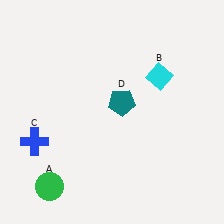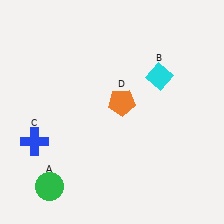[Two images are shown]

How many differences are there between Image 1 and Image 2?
There is 1 difference between the two images.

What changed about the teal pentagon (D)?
In Image 1, D is teal. In Image 2, it changed to orange.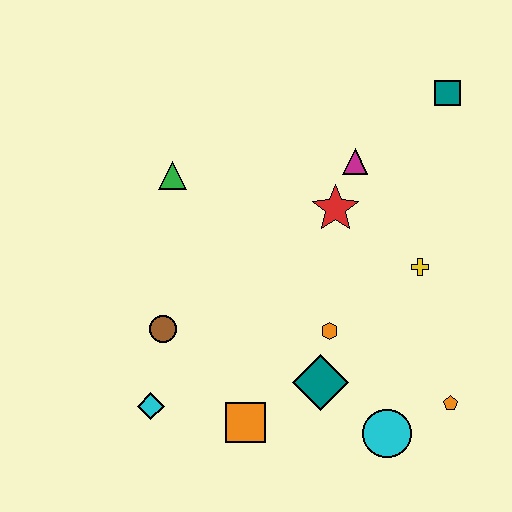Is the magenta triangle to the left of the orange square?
No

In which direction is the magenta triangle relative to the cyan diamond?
The magenta triangle is above the cyan diamond.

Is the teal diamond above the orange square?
Yes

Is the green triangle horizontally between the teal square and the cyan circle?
No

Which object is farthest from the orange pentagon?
The green triangle is farthest from the orange pentagon.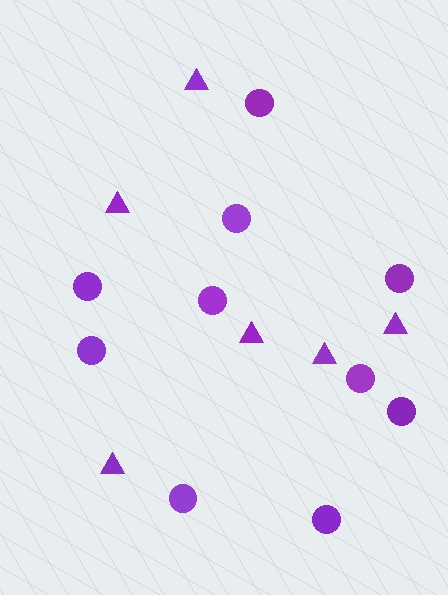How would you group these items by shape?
There are 2 groups: one group of circles (10) and one group of triangles (6).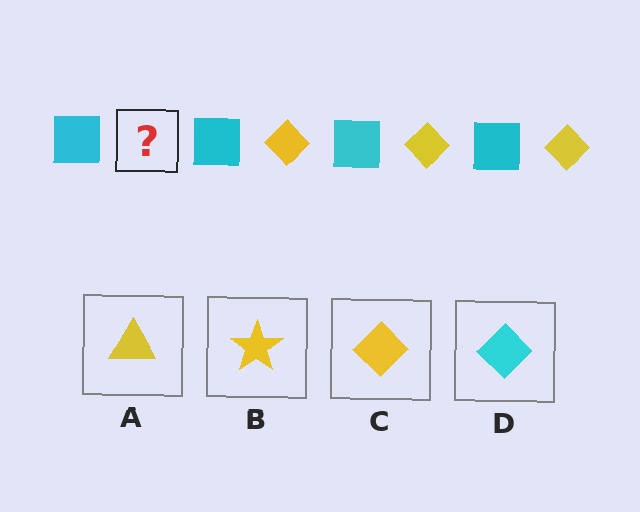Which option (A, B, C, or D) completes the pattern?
C.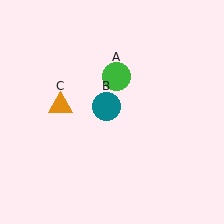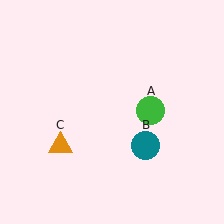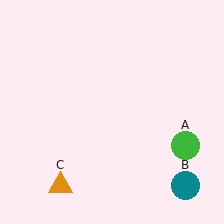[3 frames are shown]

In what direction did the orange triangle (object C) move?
The orange triangle (object C) moved down.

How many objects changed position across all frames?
3 objects changed position: green circle (object A), teal circle (object B), orange triangle (object C).